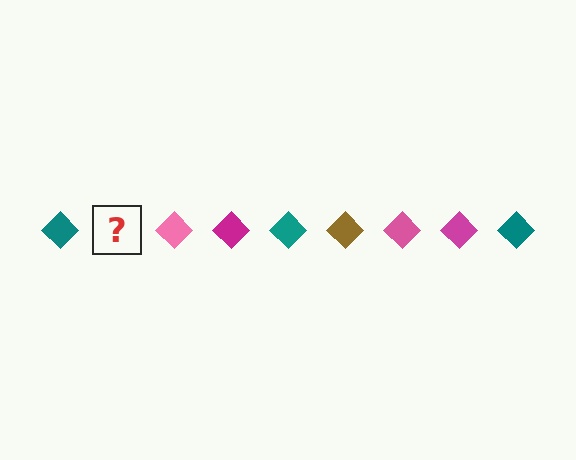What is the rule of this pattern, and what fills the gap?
The rule is that the pattern cycles through teal, brown, pink, magenta diamonds. The gap should be filled with a brown diamond.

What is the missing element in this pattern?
The missing element is a brown diamond.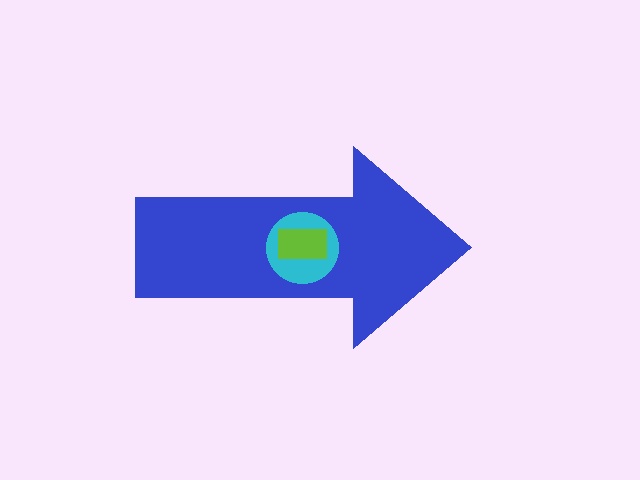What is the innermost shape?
The lime rectangle.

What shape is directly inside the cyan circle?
The lime rectangle.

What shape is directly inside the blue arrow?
The cyan circle.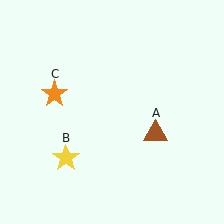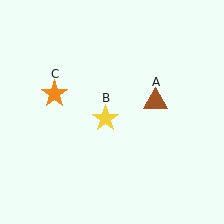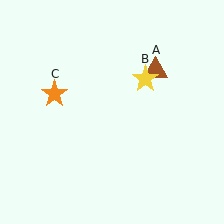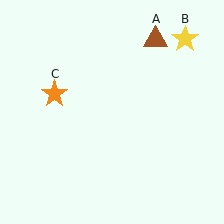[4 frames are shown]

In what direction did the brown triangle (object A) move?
The brown triangle (object A) moved up.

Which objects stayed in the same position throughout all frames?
Orange star (object C) remained stationary.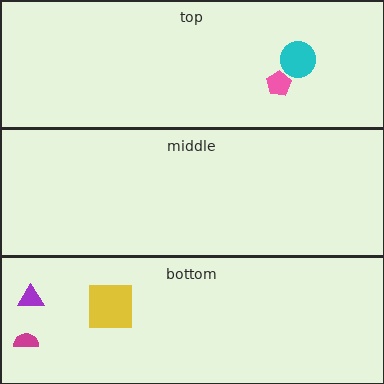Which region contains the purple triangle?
The bottom region.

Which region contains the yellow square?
The bottom region.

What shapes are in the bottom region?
The magenta semicircle, the yellow square, the purple triangle.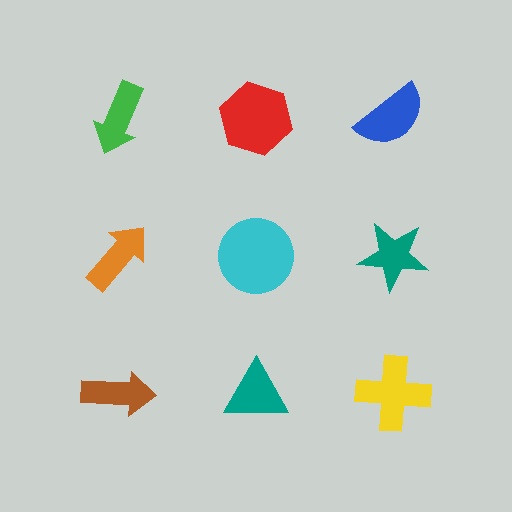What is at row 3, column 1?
A brown arrow.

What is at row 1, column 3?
A blue semicircle.